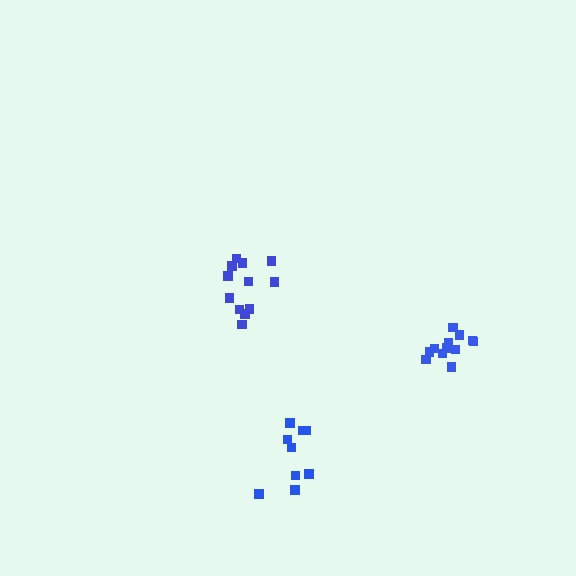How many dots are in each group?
Group 1: 12 dots, Group 2: 9 dots, Group 3: 12 dots (33 total).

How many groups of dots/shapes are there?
There are 3 groups.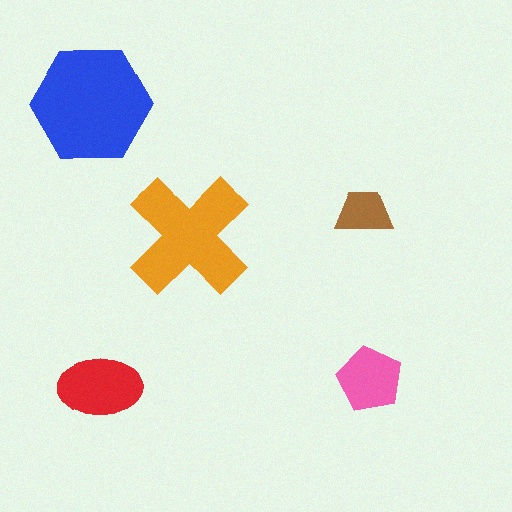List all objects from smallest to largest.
The brown trapezoid, the pink pentagon, the red ellipse, the orange cross, the blue hexagon.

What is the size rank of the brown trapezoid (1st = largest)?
5th.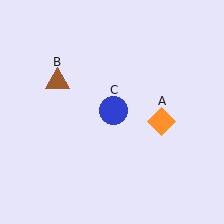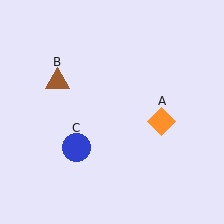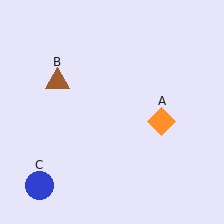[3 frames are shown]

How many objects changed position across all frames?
1 object changed position: blue circle (object C).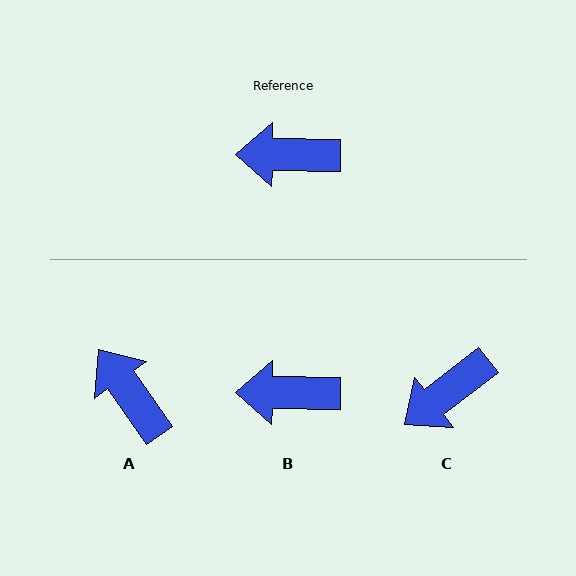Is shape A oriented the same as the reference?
No, it is off by about 54 degrees.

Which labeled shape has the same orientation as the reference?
B.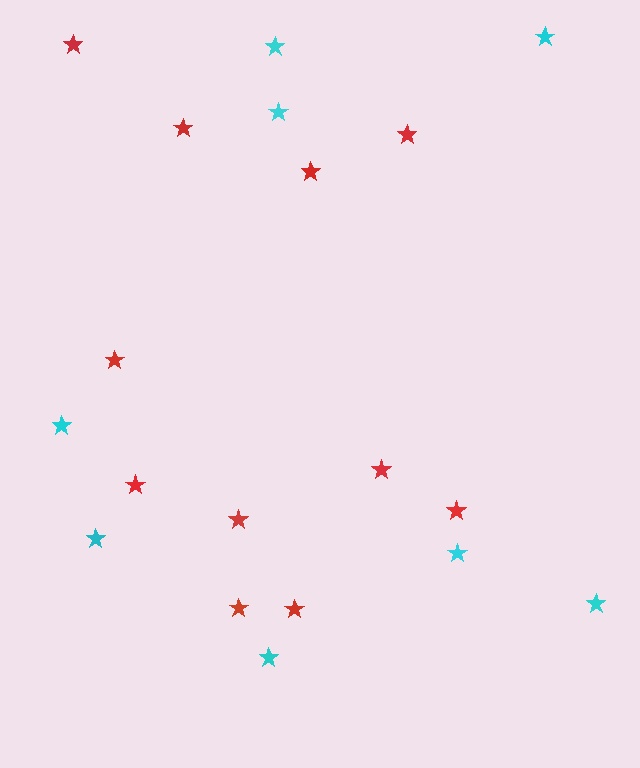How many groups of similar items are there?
There are 2 groups: one group of cyan stars (8) and one group of red stars (11).